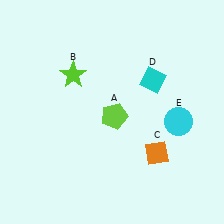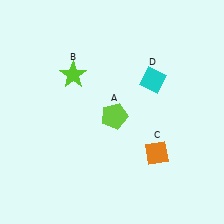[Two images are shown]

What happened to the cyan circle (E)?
The cyan circle (E) was removed in Image 2. It was in the bottom-right area of Image 1.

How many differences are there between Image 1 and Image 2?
There is 1 difference between the two images.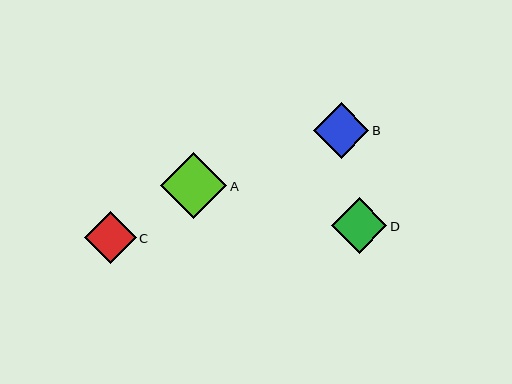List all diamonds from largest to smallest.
From largest to smallest: A, B, D, C.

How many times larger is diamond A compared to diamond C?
Diamond A is approximately 1.3 times the size of diamond C.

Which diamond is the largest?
Diamond A is the largest with a size of approximately 66 pixels.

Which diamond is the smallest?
Diamond C is the smallest with a size of approximately 52 pixels.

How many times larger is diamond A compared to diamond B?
Diamond A is approximately 1.2 times the size of diamond B.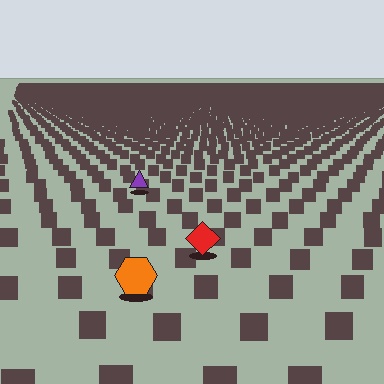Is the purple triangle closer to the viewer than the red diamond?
No. The red diamond is closer — you can tell from the texture gradient: the ground texture is coarser near it.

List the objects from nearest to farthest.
From nearest to farthest: the orange hexagon, the red diamond, the purple triangle.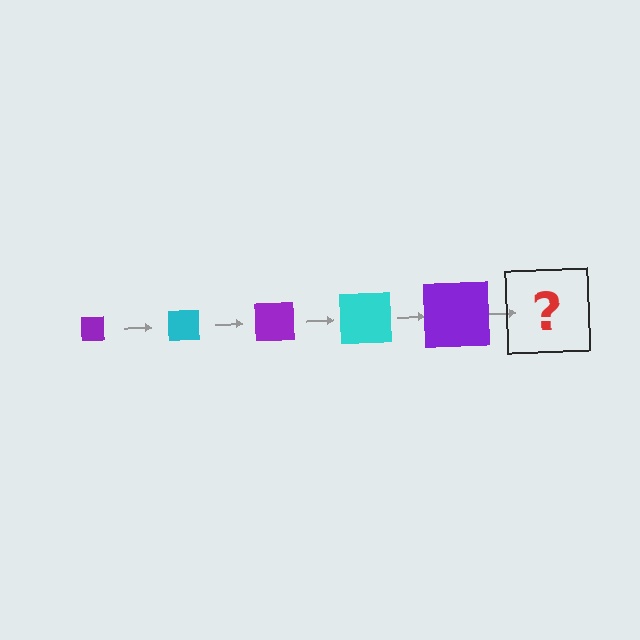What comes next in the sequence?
The next element should be a cyan square, larger than the previous one.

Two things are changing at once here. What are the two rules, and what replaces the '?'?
The two rules are that the square grows larger each step and the color cycles through purple and cyan. The '?' should be a cyan square, larger than the previous one.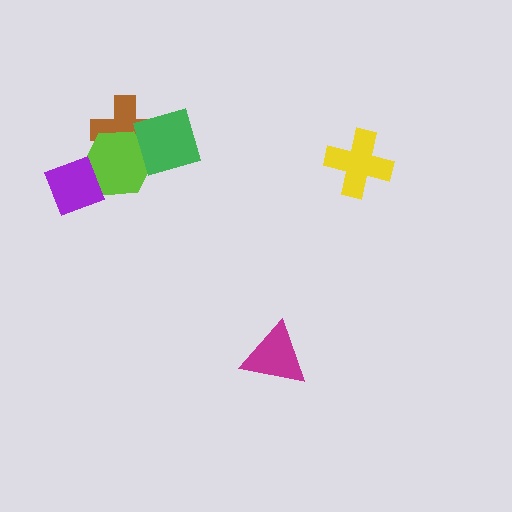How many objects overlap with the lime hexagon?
3 objects overlap with the lime hexagon.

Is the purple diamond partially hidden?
No, no other shape covers it.